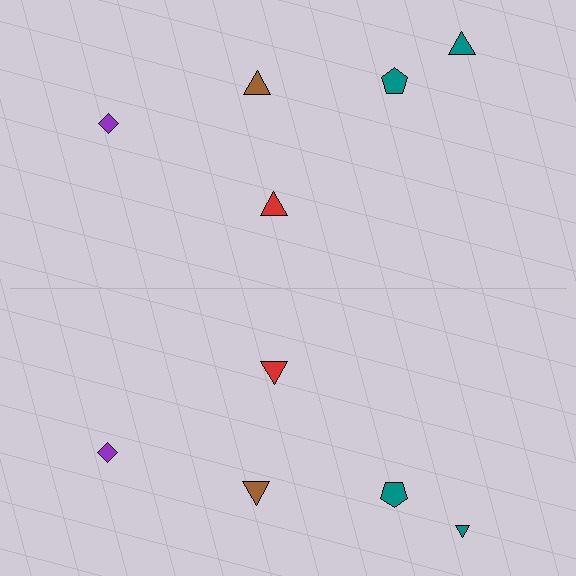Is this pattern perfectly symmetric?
No, the pattern is not perfectly symmetric. The teal triangle on the bottom side has a different size than its mirror counterpart.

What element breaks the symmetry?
The teal triangle on the bottom side has a different size than its mirror counterpart.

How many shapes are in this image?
There are 10 shapes in this image.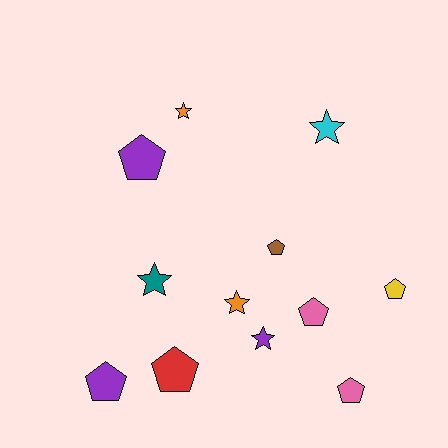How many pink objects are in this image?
There are 2 pink objects.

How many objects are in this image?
There are 12 objects.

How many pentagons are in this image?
There are 7 pentagons.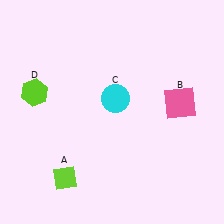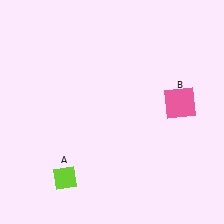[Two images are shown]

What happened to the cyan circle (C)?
The cyan circle (C) was removed in Image 2. It was in the top-right area of Image 1.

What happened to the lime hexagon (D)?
The lime hexagon (D) was removed in Image 2. It was in the top-left area of Image 1.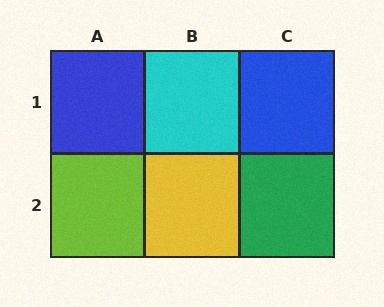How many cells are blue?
2 cells are blue.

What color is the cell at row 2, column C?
Green.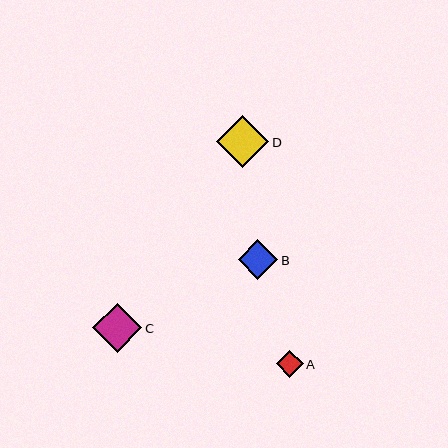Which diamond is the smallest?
Diamond A is the smallest with a size of approximately 27 pixels.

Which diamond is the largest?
Diamond D is the largest with a size of approximately 52 pixels.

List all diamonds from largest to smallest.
From largest to smallest: D, C, B, A.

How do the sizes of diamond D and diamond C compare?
Diamond D and diamond C are approximately the same size.